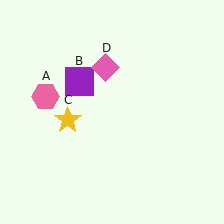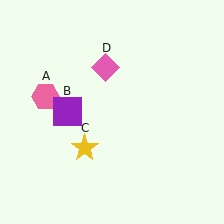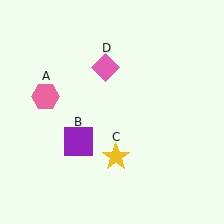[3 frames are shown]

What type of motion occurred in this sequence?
The purple square (object B), yellow star (object C) rotated counterclockwise around the center of the scene.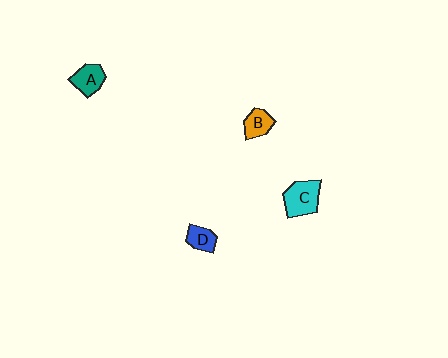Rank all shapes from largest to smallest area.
From largest to smallest: C (cyan), A (teal), B (orange), D (blue).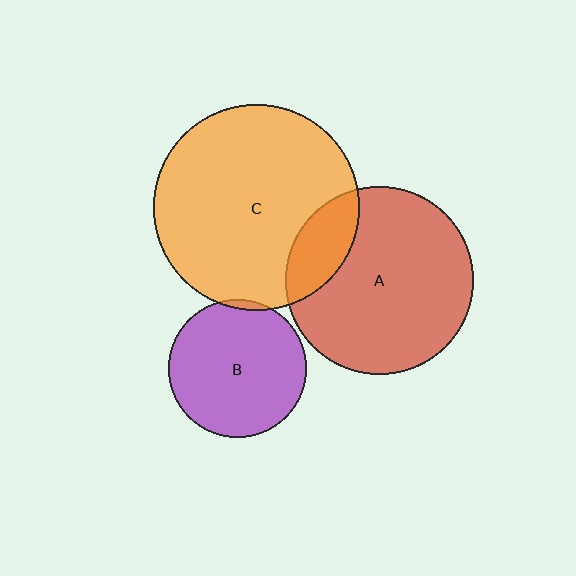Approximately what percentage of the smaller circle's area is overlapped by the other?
Approximately 20%.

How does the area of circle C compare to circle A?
Approximately 1.2 times.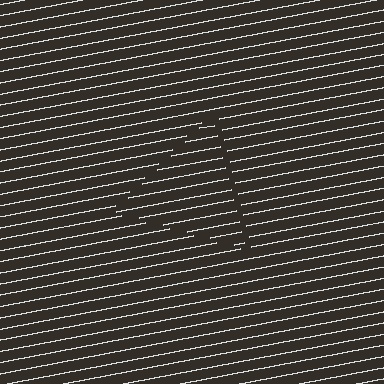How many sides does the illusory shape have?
3 sides — the line-ends trace a triangle.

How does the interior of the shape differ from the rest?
The interior of the shape contains the same grating, shifted by half a period — the contour is defined by the phase discontinuity where line-ends from the inner and outer gratings abut.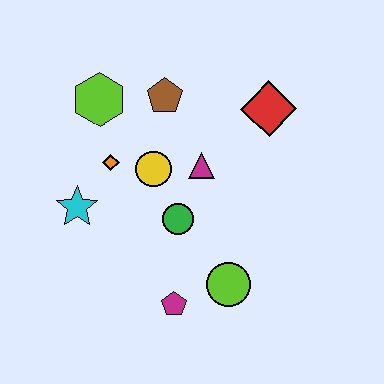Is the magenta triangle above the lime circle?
Yes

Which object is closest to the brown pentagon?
The lime hexagon is closest to the brown pentagon.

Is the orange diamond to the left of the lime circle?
Yes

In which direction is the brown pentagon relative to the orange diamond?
The brown pentagon is above the orange diamond.